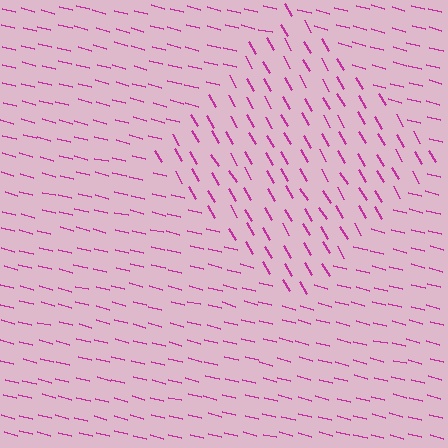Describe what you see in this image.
The image is filled with small magenta line segments. A diamond region in the image has lines oriented differently from the surrounding lines, creating a visible texture boundary.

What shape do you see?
I see a diamond.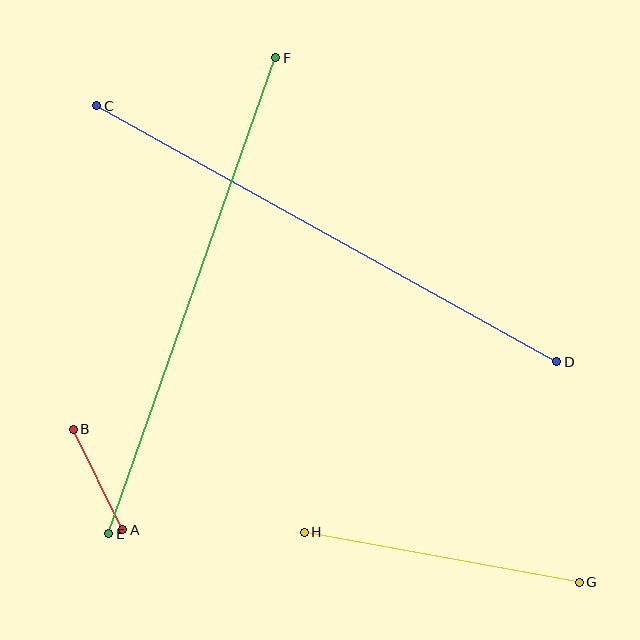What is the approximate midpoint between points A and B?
The midpoint is at approximately (98, 479) pixels.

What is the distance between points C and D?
The distance is approximately 527 pixels.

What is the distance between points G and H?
The distance is approximately 279 pixels.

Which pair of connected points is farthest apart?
Points C and D are farthest apart.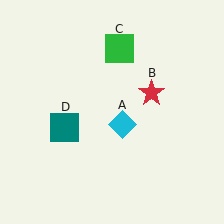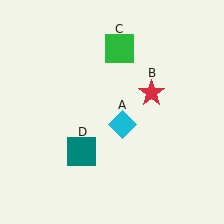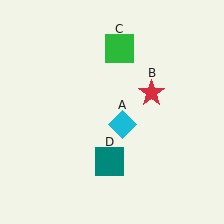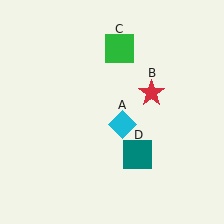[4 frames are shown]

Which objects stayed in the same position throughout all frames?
Cyan diamond (object A) and red star (object B) and green square (object C) remained stationary.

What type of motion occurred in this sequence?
The teal square (object D) rotated counterclockwise around the center of the scene.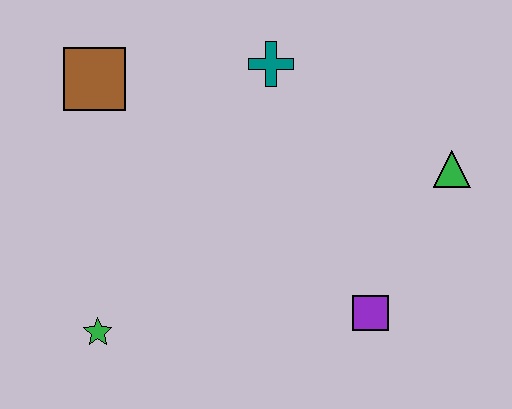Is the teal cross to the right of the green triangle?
No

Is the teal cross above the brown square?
Yes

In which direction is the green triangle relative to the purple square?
The green triangle is above the purple square.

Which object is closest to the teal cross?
The brown square is closest to the teal cross.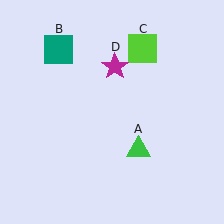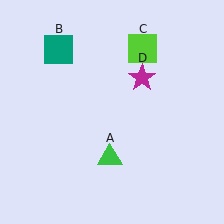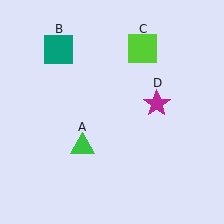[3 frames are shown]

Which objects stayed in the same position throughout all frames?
Teal square (object B) and lime square (object C) remained stationary.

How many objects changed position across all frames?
2 objects changed position: green triangle (object A), magenta star (object D).